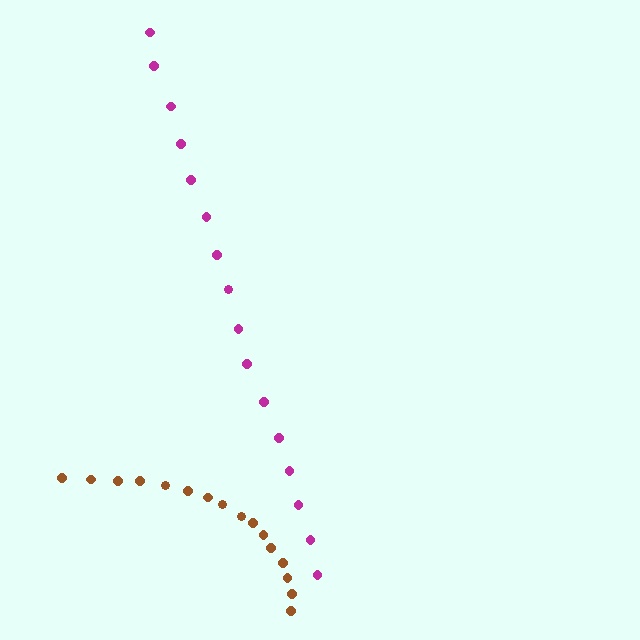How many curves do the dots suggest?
There are 2 distinct paths.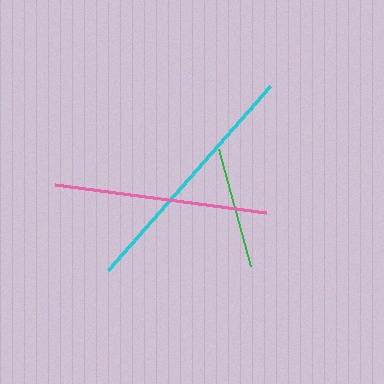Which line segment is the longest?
The cyan line is the longest at approximately 245 pixels.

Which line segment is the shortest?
The green line is the shortest at approximately 121 pixels.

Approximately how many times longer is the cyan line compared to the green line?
The cyan line is approximately 2.0 times the length of the green line.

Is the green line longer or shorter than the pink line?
The pink line is longer than the green line.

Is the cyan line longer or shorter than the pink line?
The cyan line is longer than the pink line.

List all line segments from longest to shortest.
From longest to shortest: cyan, pink, green.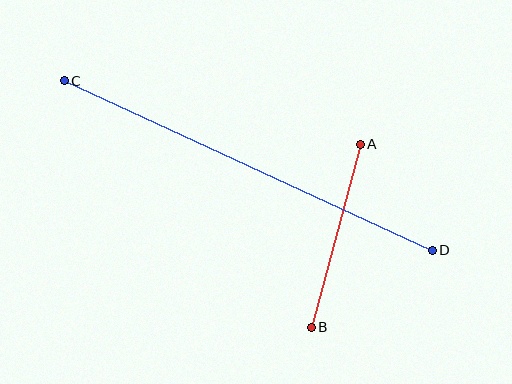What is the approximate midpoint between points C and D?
The midpoint is at approximately (248, 165) pixels.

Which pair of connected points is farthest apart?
Points C and D are farthest apart.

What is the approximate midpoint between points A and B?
The midpoint is at approximately (336, 236) pixels.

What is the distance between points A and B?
The distance is approximately 189 pixels.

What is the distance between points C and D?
The distance is approximately 405 pixels.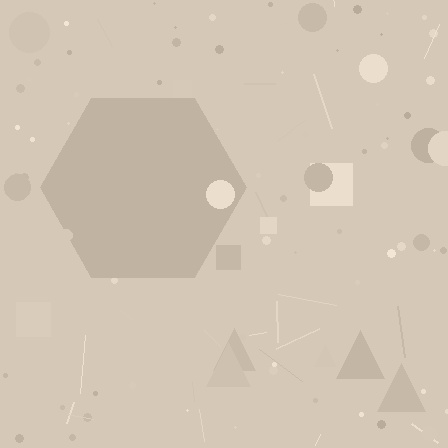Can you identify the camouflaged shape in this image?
The camouflaged shape is a hexagon.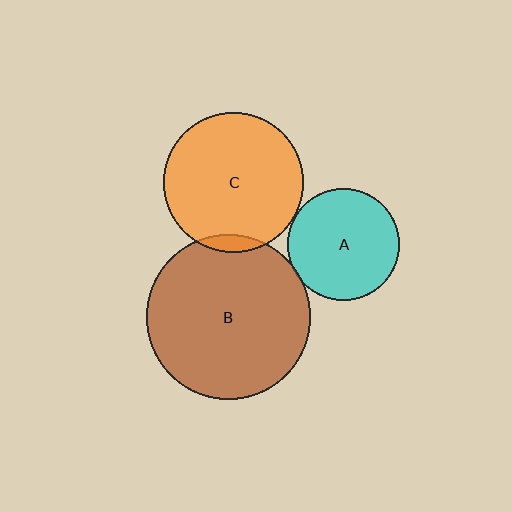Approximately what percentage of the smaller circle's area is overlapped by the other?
Approximately 5%.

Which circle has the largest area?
Circle B (brown).